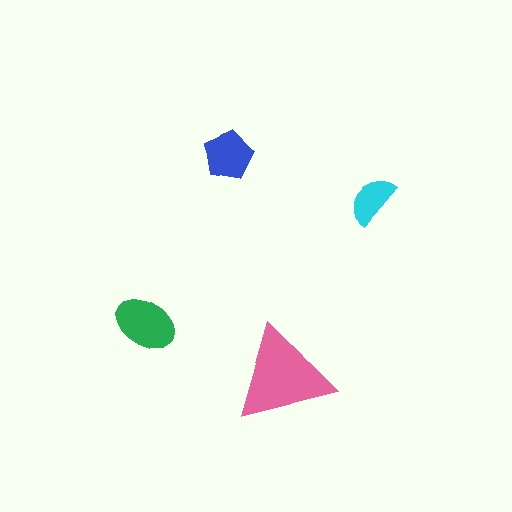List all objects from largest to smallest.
The pink triangle, the green ellipse, the blue pentagon, the cyan semicircle.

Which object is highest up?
The blue pentagon is topmost.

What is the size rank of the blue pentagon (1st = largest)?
3rd.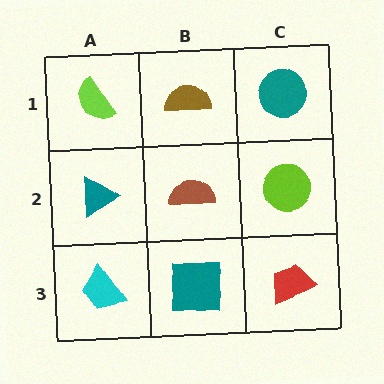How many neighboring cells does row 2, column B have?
4.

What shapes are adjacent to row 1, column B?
A brown semicircle (row 2, column B), a lime semicircle (row 1, column A), a teal circle (row 1, column C).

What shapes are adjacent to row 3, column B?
A brown semicircle (row 2, column B), a cyan trapezoid (row 3, column A), a red trapezoid (row 3, column C).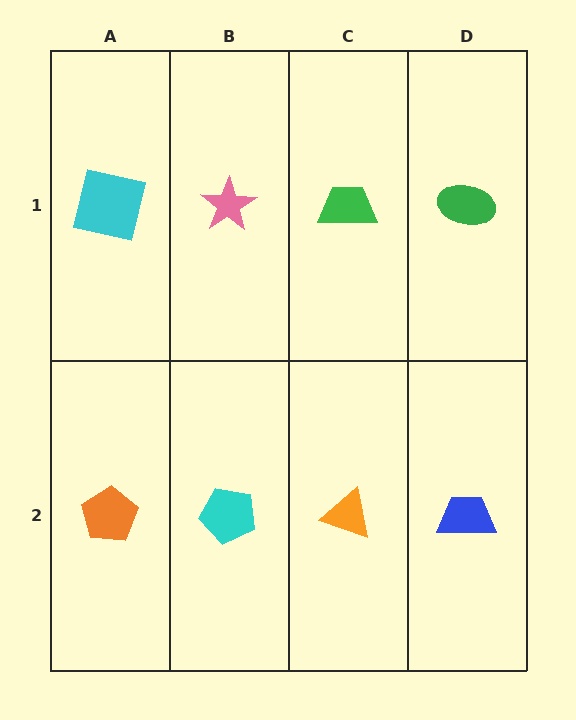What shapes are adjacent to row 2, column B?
A pink star (row 1, column B), an orange pentagon (row 2, column A), an orange triangle (row 2, column C).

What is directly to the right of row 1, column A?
A pink star.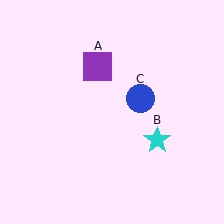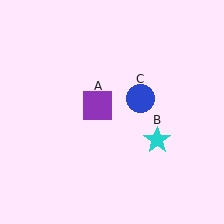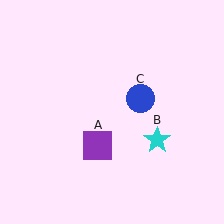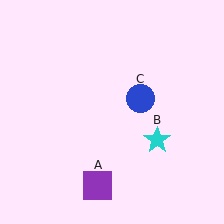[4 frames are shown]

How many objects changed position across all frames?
1 object changed position: purple square (object A).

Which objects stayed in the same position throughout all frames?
Cyan star (object B) and blue circle (object C) remained stationary.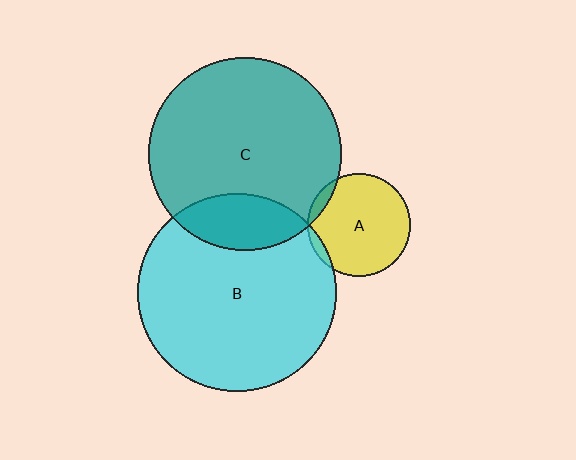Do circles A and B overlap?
Yes.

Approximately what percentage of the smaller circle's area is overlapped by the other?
Approximately 5%.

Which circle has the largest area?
Circle B (cyan).